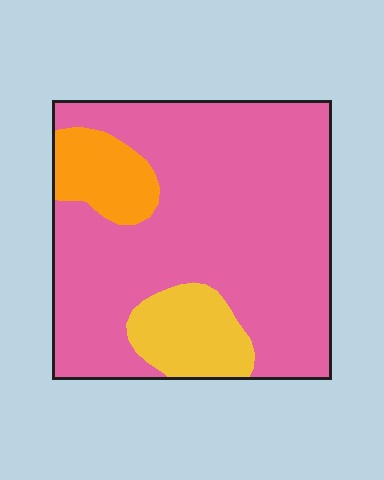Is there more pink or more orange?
Pink.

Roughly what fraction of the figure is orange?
Orange takes up about one tenth (1/10) of the figure.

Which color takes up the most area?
Pink, at roughly 80%.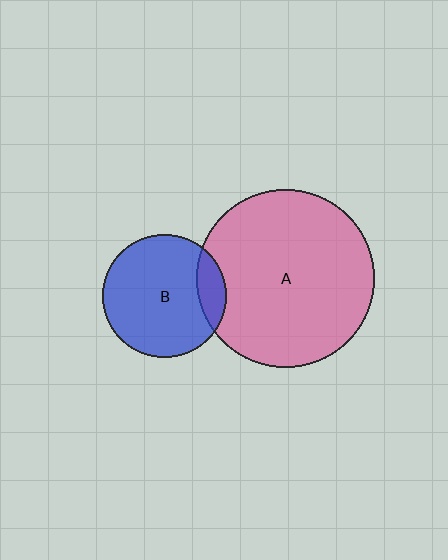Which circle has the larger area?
Circle A (pink).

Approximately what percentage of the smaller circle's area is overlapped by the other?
Approximately 15%.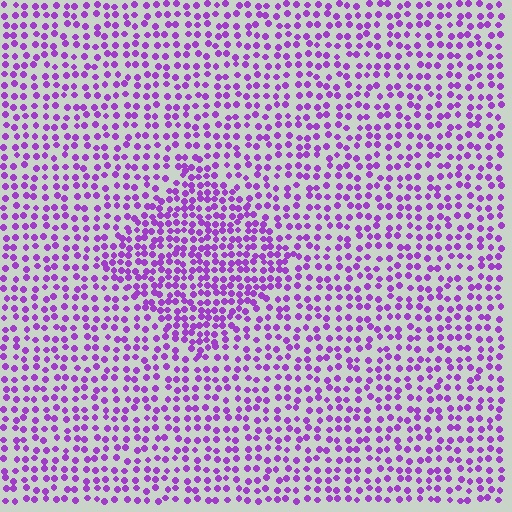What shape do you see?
I see a diamond.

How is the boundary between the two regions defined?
The boundary is defined by a change in element density (approximately 1.7x ratio). All elements are the same color, size, and shape.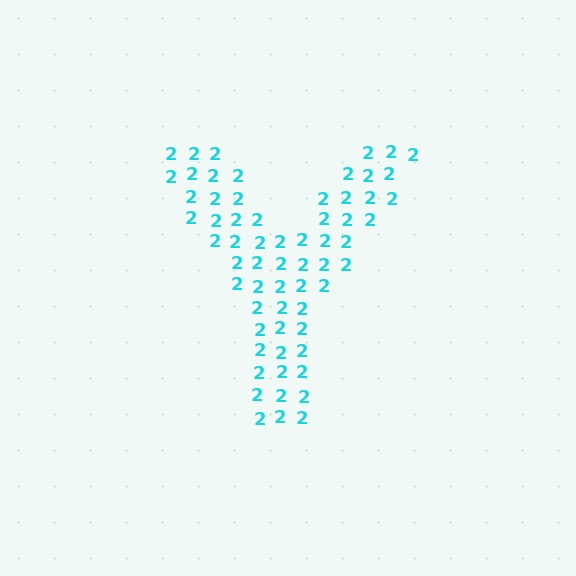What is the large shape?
The large shape is the letter Y.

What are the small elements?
The small elements are digit 2's.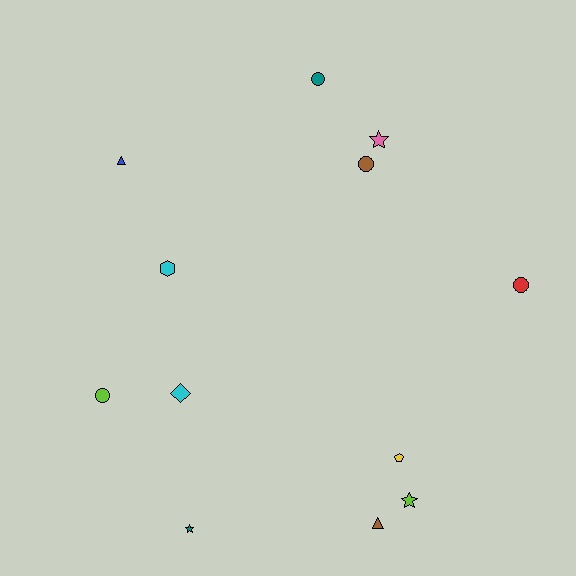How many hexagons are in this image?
There is 1 hexagon.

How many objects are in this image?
There are 12 objects.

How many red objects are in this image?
There is 1 red object.